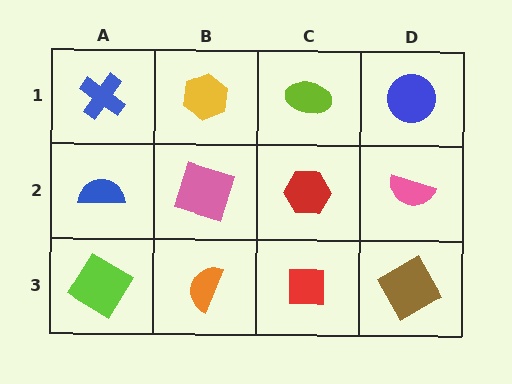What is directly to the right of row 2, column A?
A pink square.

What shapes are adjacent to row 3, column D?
A pink semicircle (row 2, column D), a red square (row 3, column C).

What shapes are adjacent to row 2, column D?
A blue circle (row 1, column D), a brown diamond (row 3, column D), a red hexagon (row 2, column C).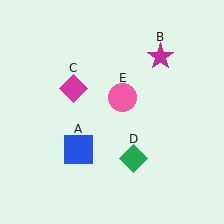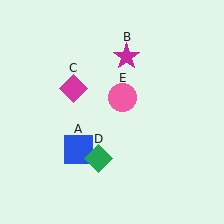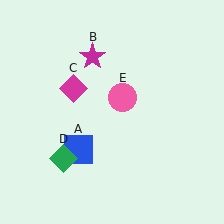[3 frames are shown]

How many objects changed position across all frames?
2 objects changed position: magenta star (object B), green diamond (object D).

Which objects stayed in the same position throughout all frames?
Blue square (object A) and magenta diamond (object C) and pink circle (object E) remained stationary.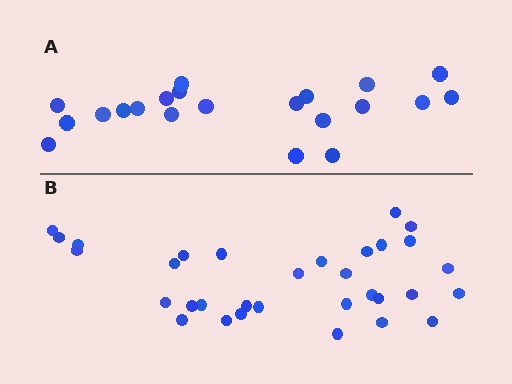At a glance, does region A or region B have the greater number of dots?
Region B (the bottom region) has more dots.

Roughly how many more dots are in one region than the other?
Region B has roughly 12 or so more dots than region A.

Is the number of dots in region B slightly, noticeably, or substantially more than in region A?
Region B has substantially more. The ratio is roughly 1.5 to 1.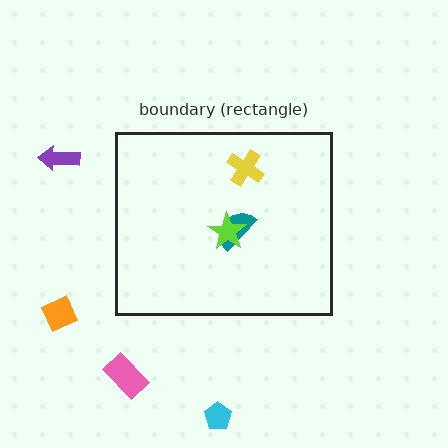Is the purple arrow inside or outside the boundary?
Outside.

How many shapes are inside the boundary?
3 inside, 4 outside.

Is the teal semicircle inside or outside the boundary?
Inside.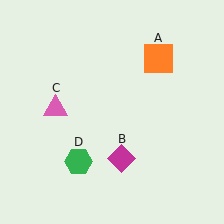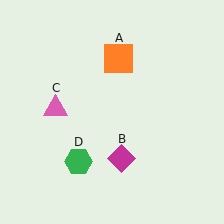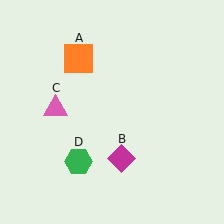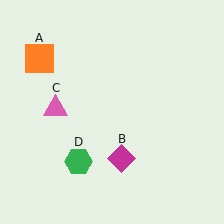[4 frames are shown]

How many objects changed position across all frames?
1 object changed position: orange square (object A).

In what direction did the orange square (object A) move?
The orange square (object A) moved left.